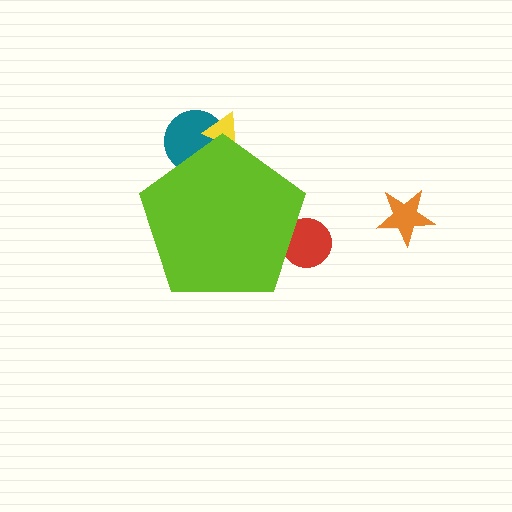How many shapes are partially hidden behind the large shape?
3 shapes are partially hidden.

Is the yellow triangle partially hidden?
Yes, the yellow triangle is partially hidden behind the lime pentagon.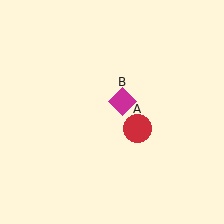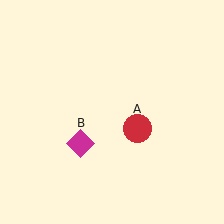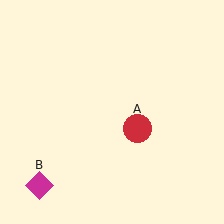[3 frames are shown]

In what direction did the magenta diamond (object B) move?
The magenta diamond (object B) moved down and to the left.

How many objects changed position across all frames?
1 object changed position: magenta diamond (object B).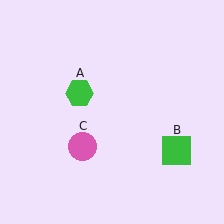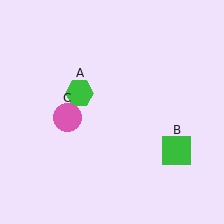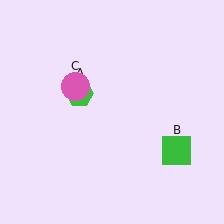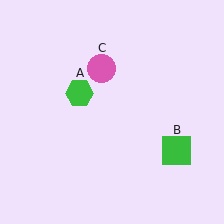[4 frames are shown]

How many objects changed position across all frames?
1 object changed position: pink circle (object C).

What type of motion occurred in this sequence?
The pink circle (object C) rotated clockwise around the center of the scene.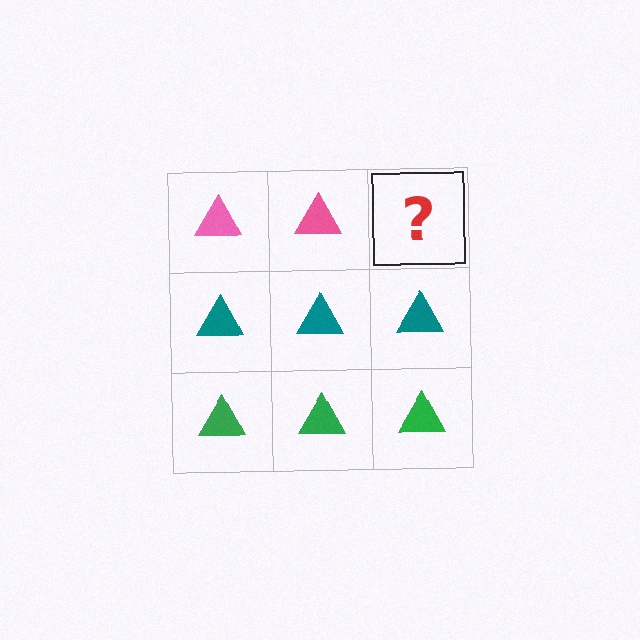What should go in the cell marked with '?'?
The missing cell should contain a pink triangle.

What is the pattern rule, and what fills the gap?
The rule is that each row has a consistent color. The gap should be filled with a pink triangle.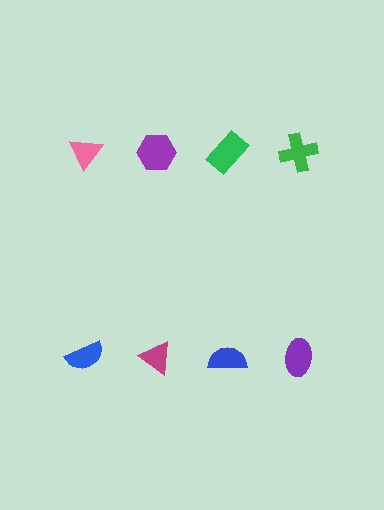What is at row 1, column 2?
A purple hexagon.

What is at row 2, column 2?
A magenta triangle.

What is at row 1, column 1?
A pink triangle.